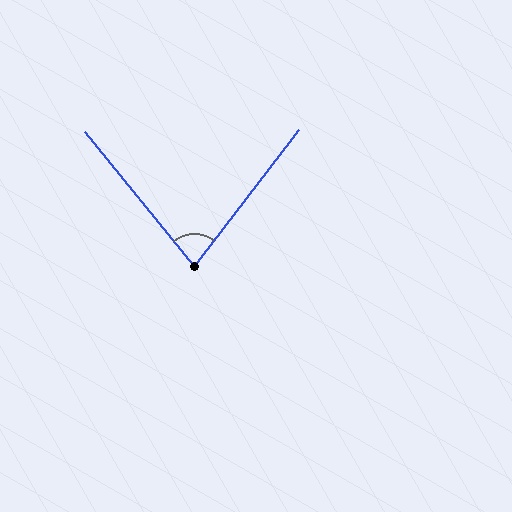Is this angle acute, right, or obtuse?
It is acute.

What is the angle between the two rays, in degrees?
Approximately 77 degrees.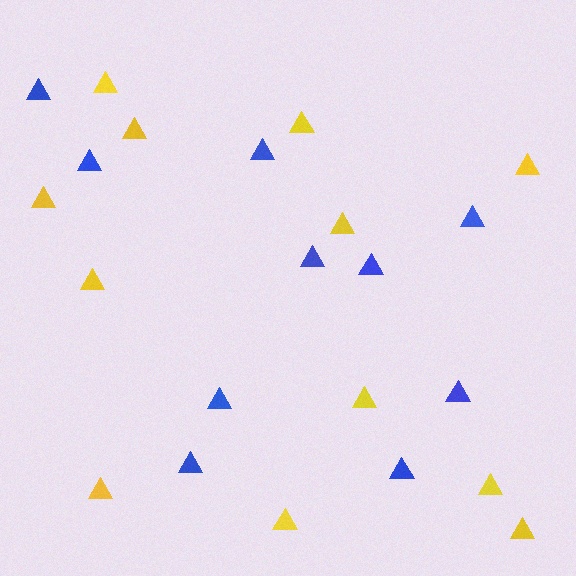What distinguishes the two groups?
There are 2 groups: one group of blue triangles (10) and one group of yellow triangles (12).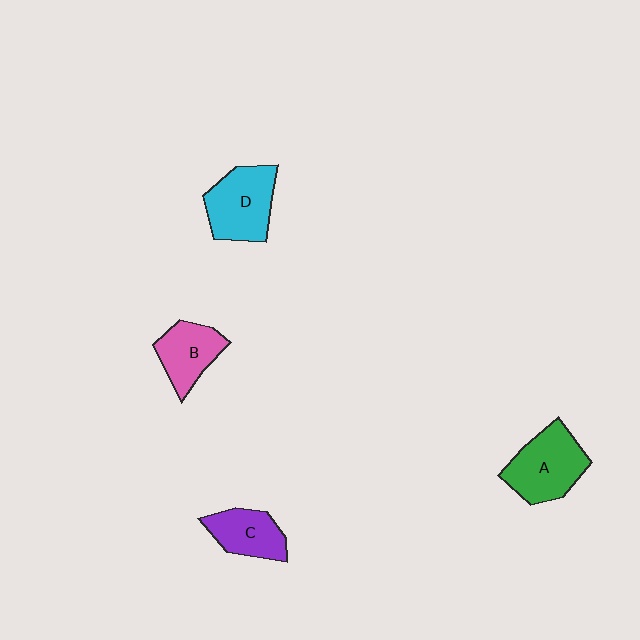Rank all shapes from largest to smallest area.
From largest to smallest: A (green), D (cyan), B (pink), C (purple).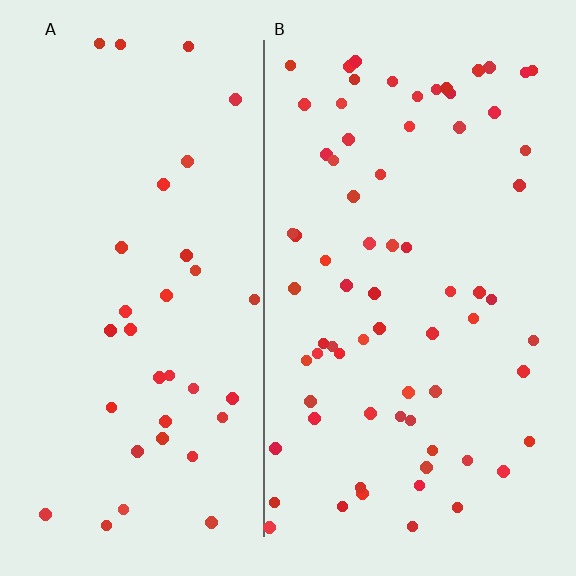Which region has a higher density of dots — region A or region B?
B (the right).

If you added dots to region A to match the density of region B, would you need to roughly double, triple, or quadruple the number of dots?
Approximately double.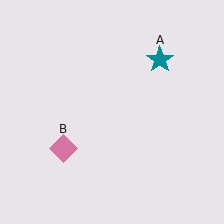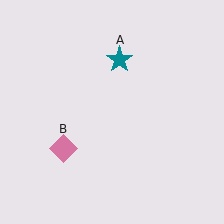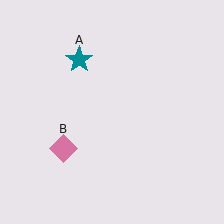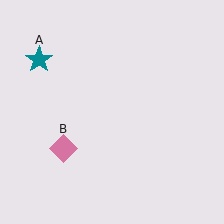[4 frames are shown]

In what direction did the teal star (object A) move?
The teal star (object A) moved left.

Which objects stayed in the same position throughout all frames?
Pink diamond (object B) remained stationary.